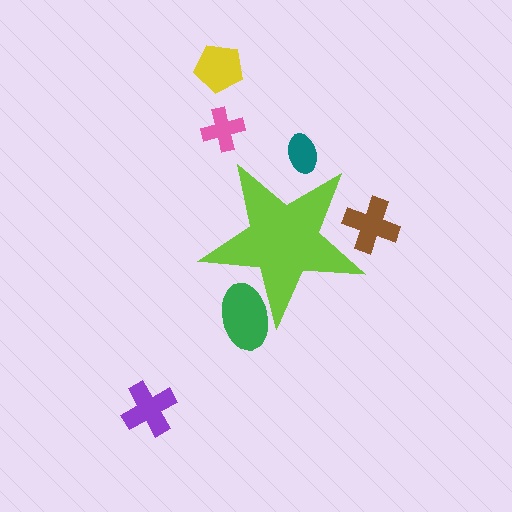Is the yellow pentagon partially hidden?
No, the yellow pentagon is fully visible.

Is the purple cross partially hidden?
No, the purple cross is fully visible.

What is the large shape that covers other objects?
A lime star.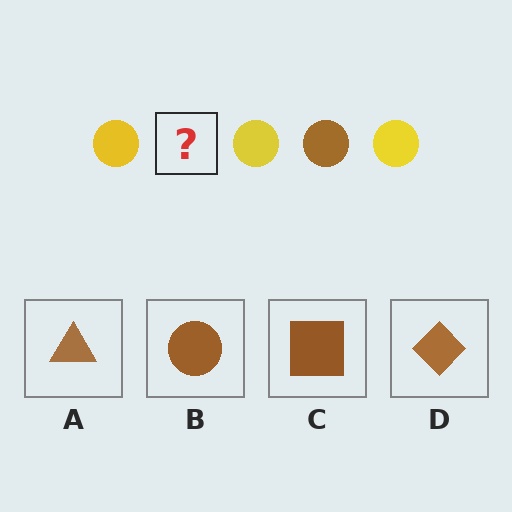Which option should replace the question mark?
Option B.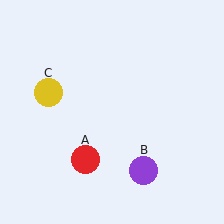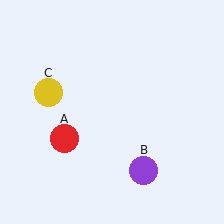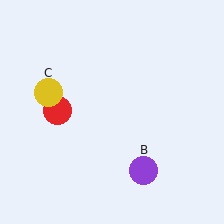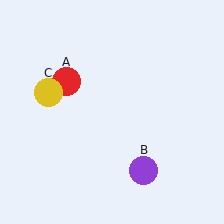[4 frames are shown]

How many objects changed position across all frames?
1 object changed position: red circle (object A).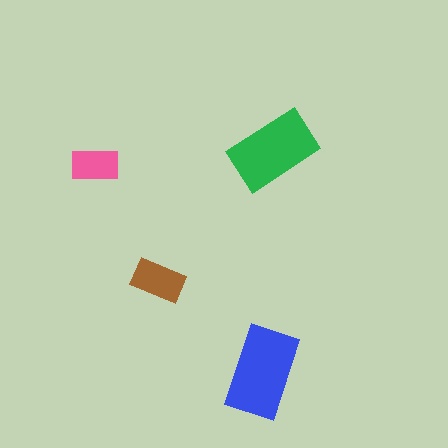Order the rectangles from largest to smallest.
the blue one, the green one, the brown one, the pink one.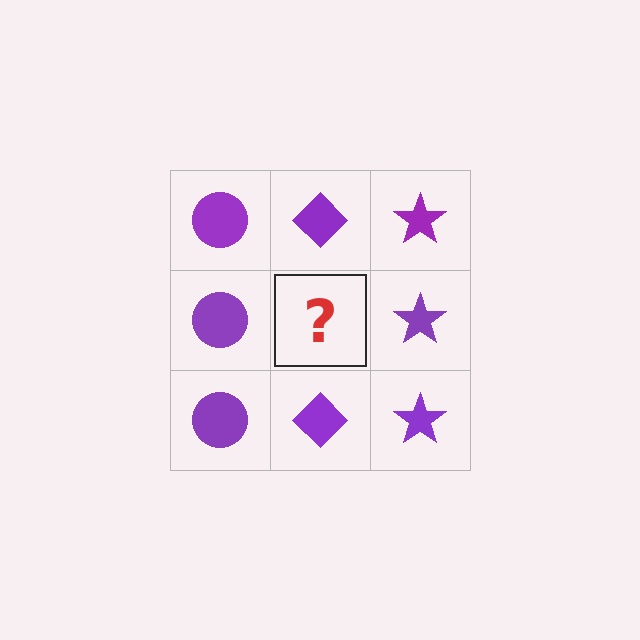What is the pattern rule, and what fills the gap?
The rule is that each column has a consistent shape. The gap should be filled with a purple diamond.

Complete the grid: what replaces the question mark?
The question mark should be replaced with a purple diamond.